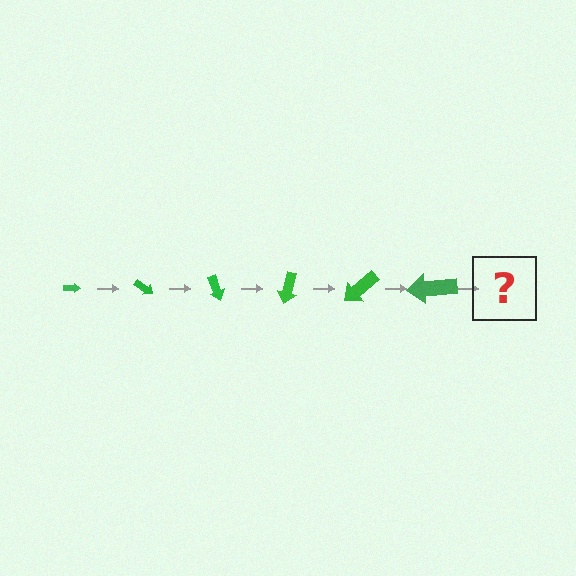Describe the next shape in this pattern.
It should be an arrow, larger than the previous one and rotated 210 degrees from the start.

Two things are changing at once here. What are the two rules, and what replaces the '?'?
The two rules are that the arrow grows larger each step and it rotates 35 degrees each step. The '?' should be an arrow, larger than the previous one and rotated 210 degrees from the start.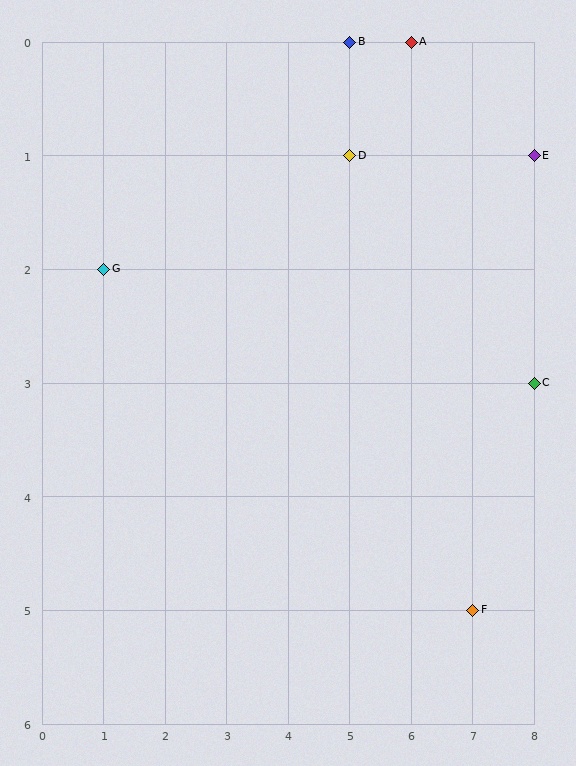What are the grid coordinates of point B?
Point B is at grid coordinates (5, 0).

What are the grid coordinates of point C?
Point C is at grid coordinates (8, 3).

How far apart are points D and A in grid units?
Points D and A are 1 column and 1 row apart (about 1.4 grid units diagonally).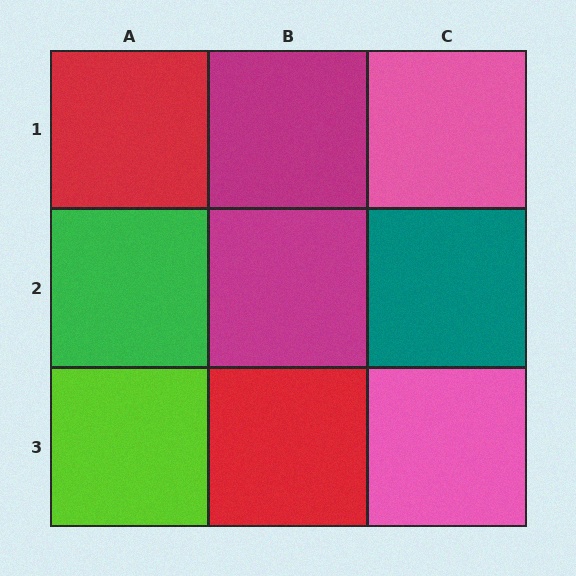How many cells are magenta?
2 cells are magenta.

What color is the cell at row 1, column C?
Pink.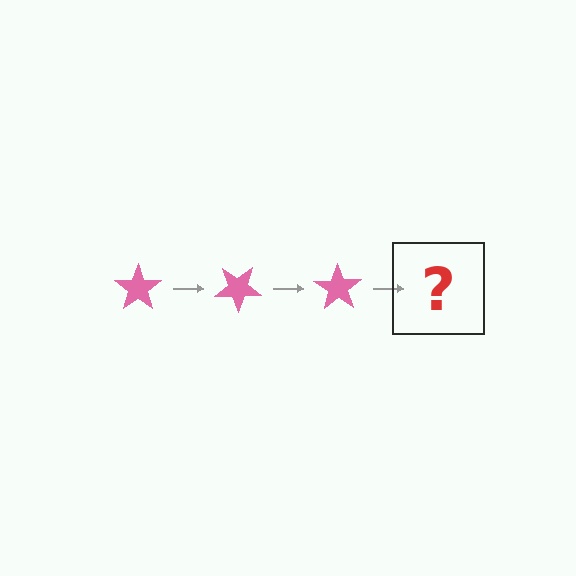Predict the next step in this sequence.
The next step is a pink star rotated 105 degrees.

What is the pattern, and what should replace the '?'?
The pattern is that the star rotates 35 degrees each step. The '?' should be a pink star rotated 105 degrees.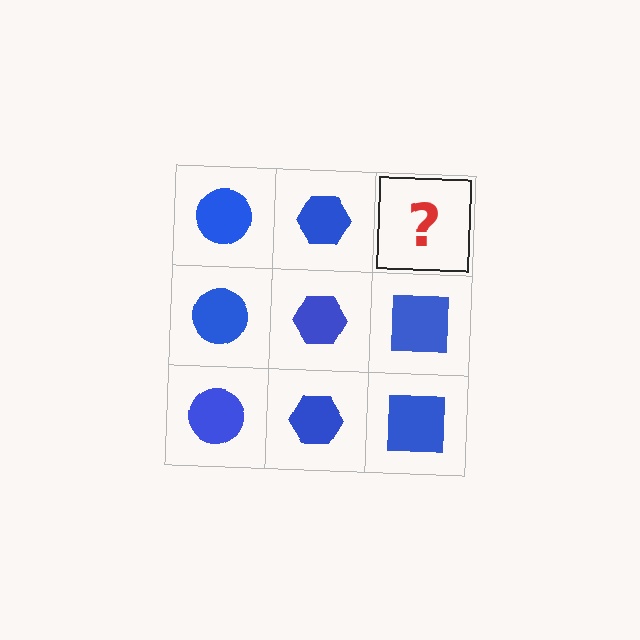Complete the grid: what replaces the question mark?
The question mark should be replaced with a blue square.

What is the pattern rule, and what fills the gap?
The rule is that each column has a consistent shape. The gap should be filled with a blue square.